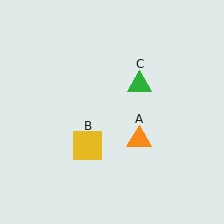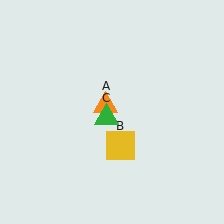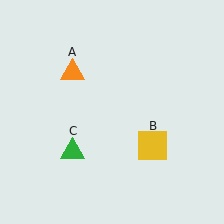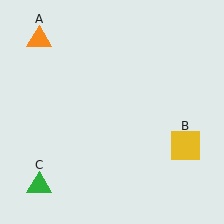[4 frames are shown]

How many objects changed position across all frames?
3 objects changed position: orange triangle (object A), yellow square (object B), green triangle (object C).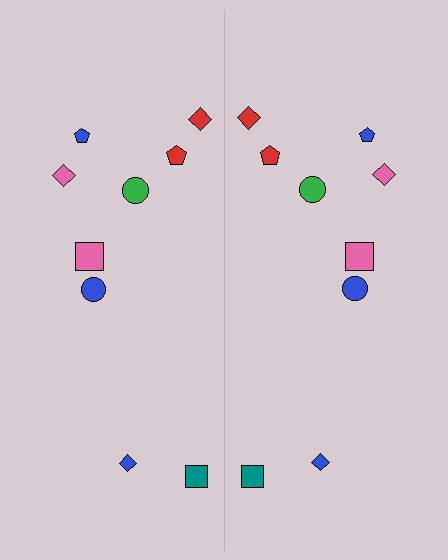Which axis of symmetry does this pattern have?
The pattern has a vertical axis of symmetry running through the center of the image.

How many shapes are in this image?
There are 18 shapes in this image.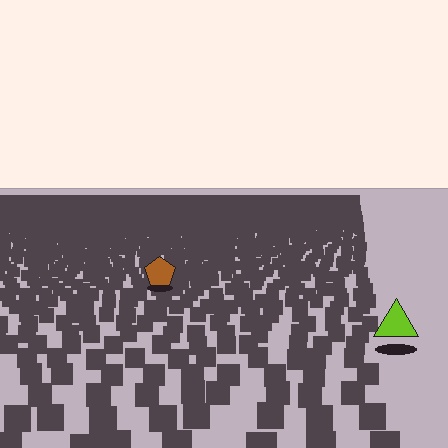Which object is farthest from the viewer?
The brown pentagon is farthest from the viewer. It appears smaller and the ground texture around it is denser.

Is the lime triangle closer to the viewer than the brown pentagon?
Yes. The lime triangle is closer — you can tell from the texture gradient: the ground texture is coarser near it.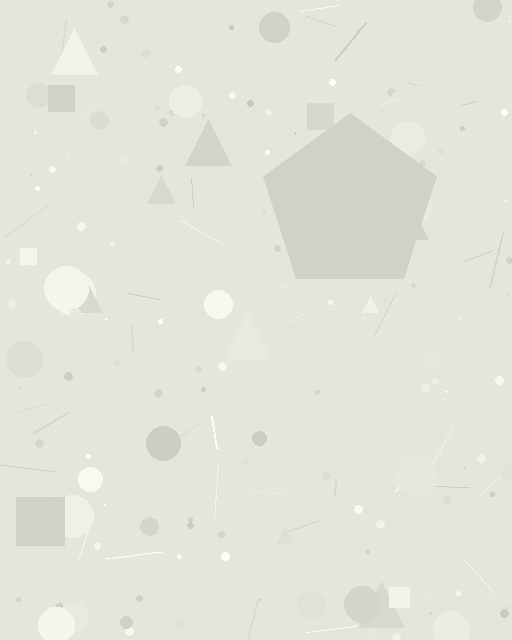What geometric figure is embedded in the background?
A pentagon is embedded in the background.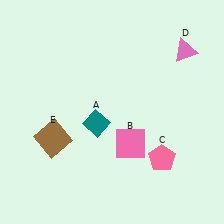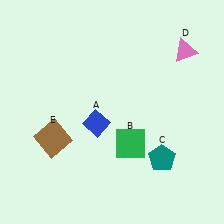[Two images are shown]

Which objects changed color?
A changed from teal to blue. B changed from pink to green. C changed from pink to teal.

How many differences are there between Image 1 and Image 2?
There are 3 differences between the two images.